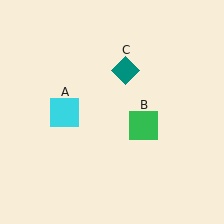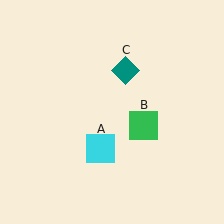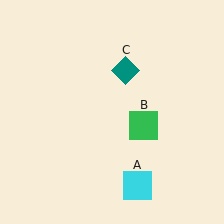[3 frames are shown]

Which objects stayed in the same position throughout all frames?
Green square (object B) and teal diamond (object C) remained stationary.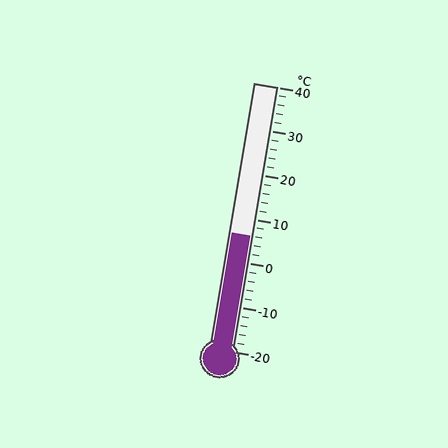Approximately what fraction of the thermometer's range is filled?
The thermometer is filled to approximately 45% of its range.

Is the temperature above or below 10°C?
The temperature is below 10°C.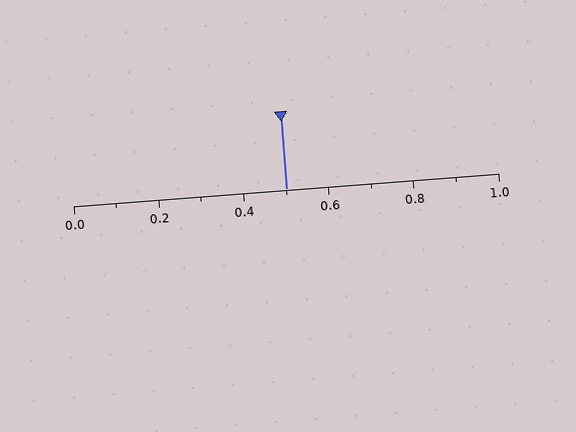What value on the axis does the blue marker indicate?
The marker indicates approximately 0.5.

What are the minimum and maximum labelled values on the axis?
The axis runs from 0.0 to 1.0.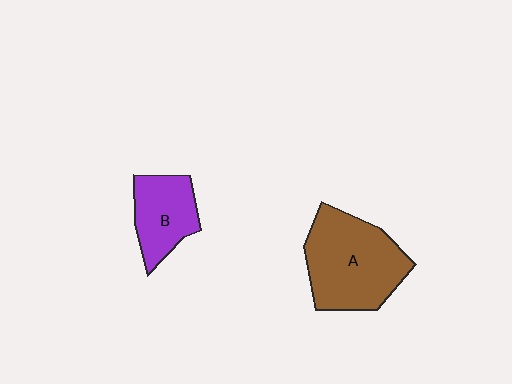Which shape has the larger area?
Shape A (brown).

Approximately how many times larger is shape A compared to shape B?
Approximately 1.7 times.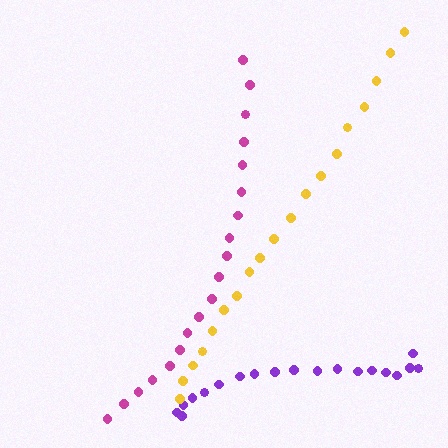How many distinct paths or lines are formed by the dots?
There are 3 distinct paths.